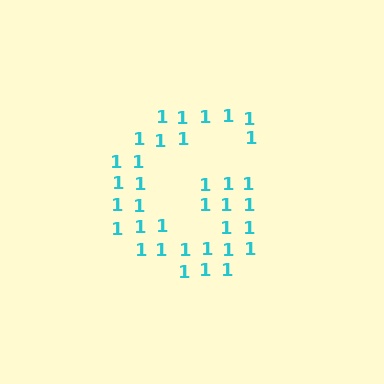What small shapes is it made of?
It is made of small digit 1's.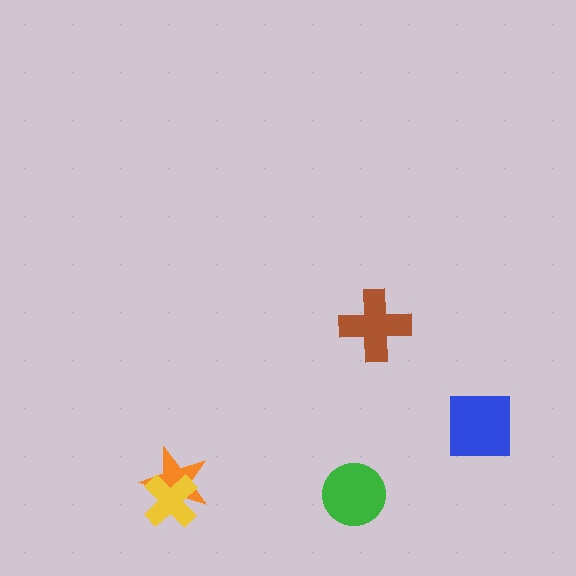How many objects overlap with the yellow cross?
1 object overlaps with the yellow cross.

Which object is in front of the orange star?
The yellow cross is in front of the orange star.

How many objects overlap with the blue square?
0 objects overlap with the blue square.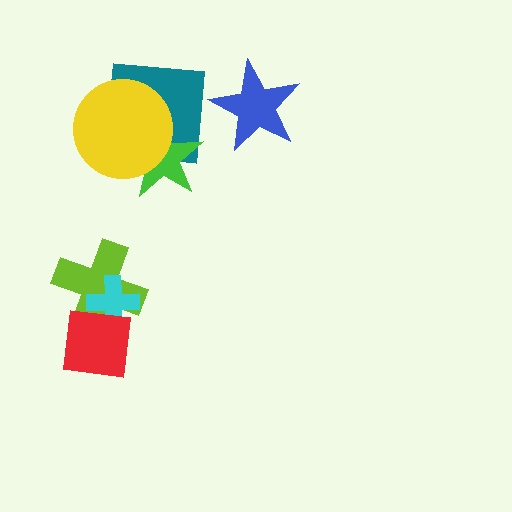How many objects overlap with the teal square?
2 objects overlap with the teal square.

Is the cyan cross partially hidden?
Yes, it is partially covered by another shape.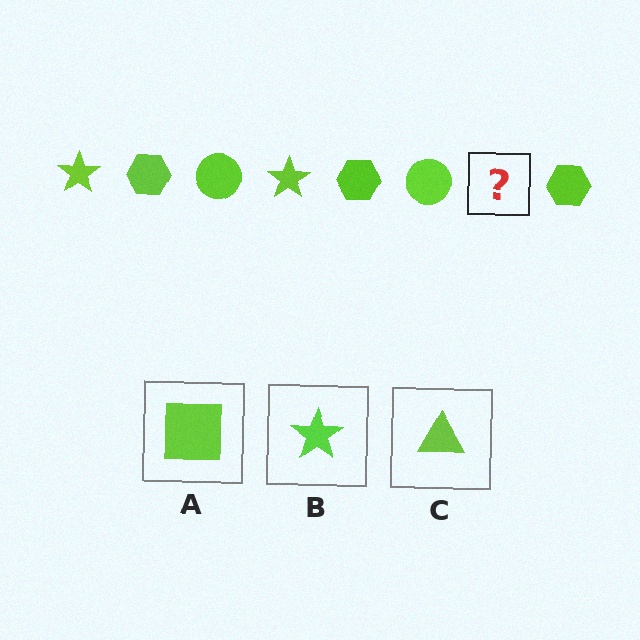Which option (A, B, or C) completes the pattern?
B.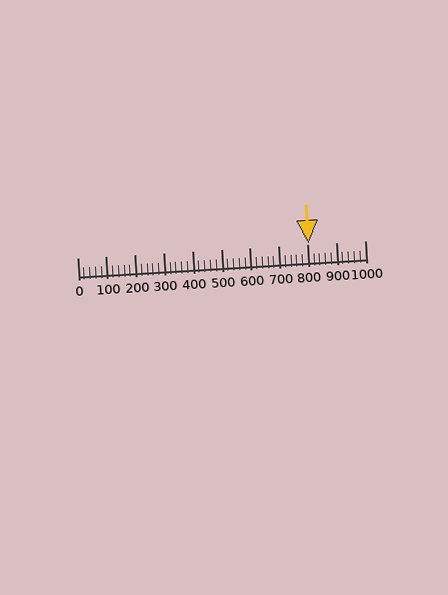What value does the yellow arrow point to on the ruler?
The yellow arrow points to approximately 804.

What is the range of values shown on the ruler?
The ruler shows values from 0 to 1000.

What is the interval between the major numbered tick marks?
The major tick marks are spaced 100 units apart.